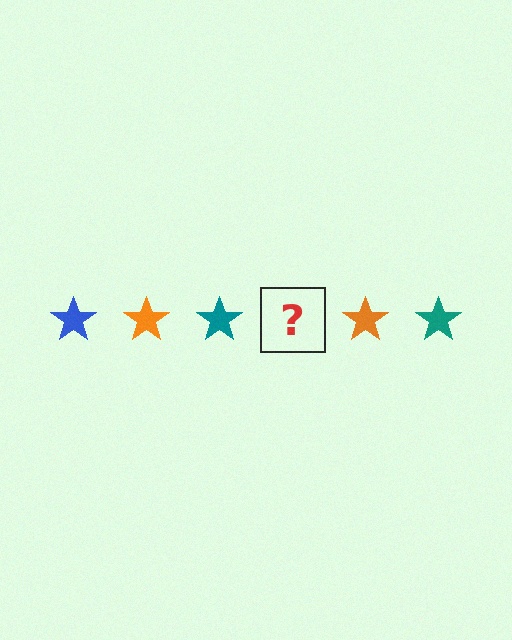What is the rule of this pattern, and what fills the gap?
The rule is that the pattern cycles through blue, orange, teal stars. The gap should be filled with a blue star.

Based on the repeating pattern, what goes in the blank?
The blank should be a blue star.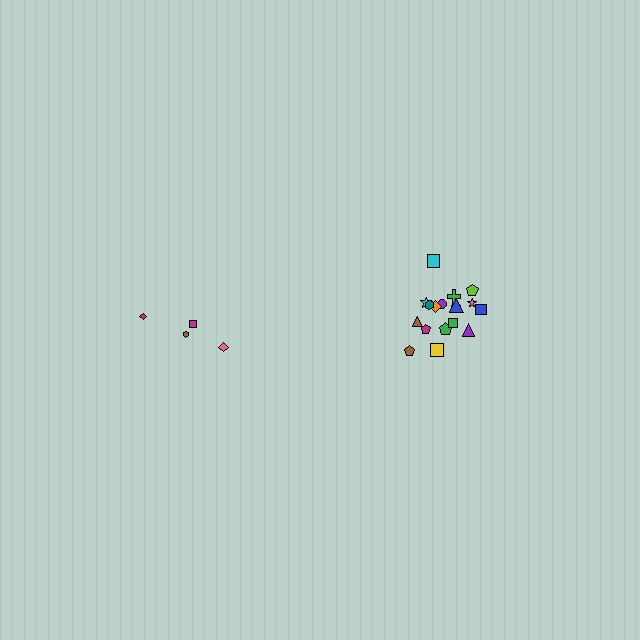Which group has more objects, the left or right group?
The right group.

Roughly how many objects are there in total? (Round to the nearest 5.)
Roughly 20 objects in total.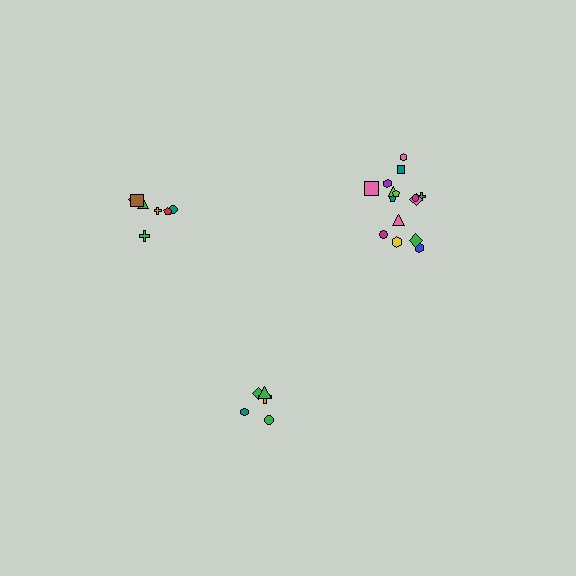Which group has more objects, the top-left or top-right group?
The top-right group.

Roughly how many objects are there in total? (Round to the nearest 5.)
Roughly 25 objects in total.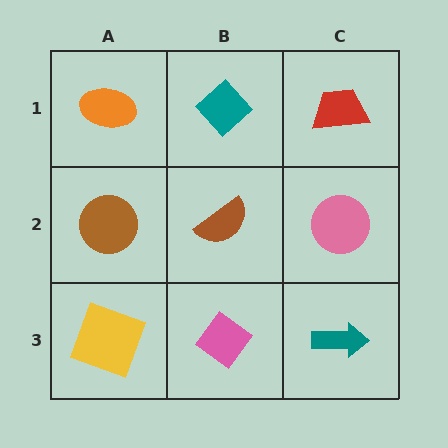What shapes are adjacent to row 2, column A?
An orange ellipse (row 1, column A), a yellow square (row 3, column A), a brown semicircle (row 2, column B).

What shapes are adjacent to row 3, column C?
A pink circle (row 2, column C), a pink diamond (row 3, column B).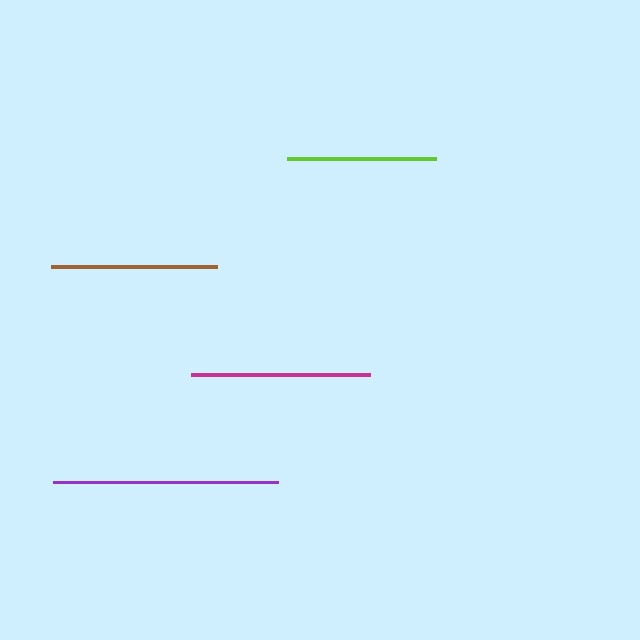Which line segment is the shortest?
The lime line is the shortest at approximately 149 pixels.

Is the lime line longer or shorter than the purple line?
The purple line is longer than the lime line.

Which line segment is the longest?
The purple line is the longest at approximately 225 pixels.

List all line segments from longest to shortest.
From longest to shortest: purple, magenta, brown, lime.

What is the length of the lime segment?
The lime segment is approximately 149 pixels long.